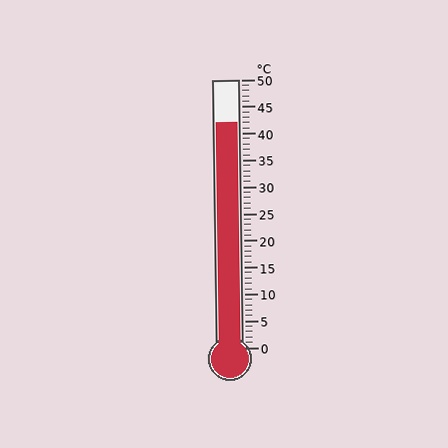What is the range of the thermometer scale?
The thermometer scale ranges from 0°C to 50°C.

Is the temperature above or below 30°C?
The temperature is above 30°C.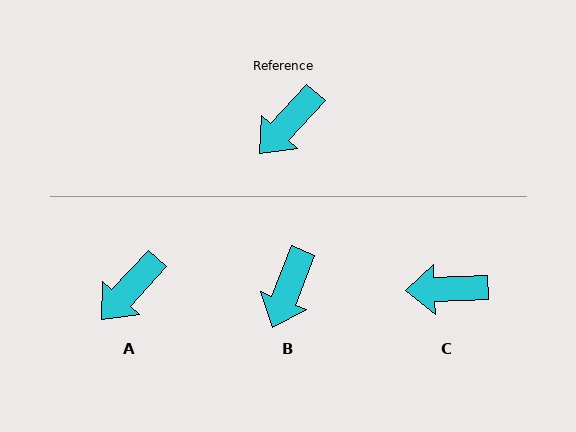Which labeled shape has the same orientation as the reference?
A.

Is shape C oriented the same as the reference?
No, it is off by about 45 degrees.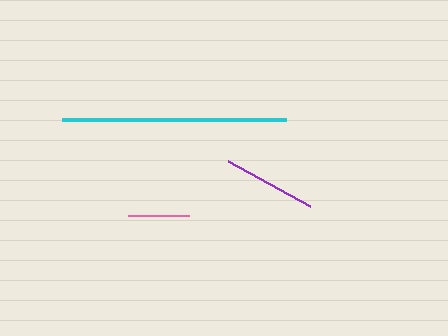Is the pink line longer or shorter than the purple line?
The purple line is longer than the pink line.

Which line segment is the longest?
The cyan line is the longest at approximately 224 pixels.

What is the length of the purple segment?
The purple segment is approximately 94 pixels long.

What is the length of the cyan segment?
The cyan segment is approximately 224 pixels long.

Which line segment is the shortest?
The pink line is the shortest at approximately 62 pixels.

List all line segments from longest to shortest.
From longest to shortest: cyan, purple, pink.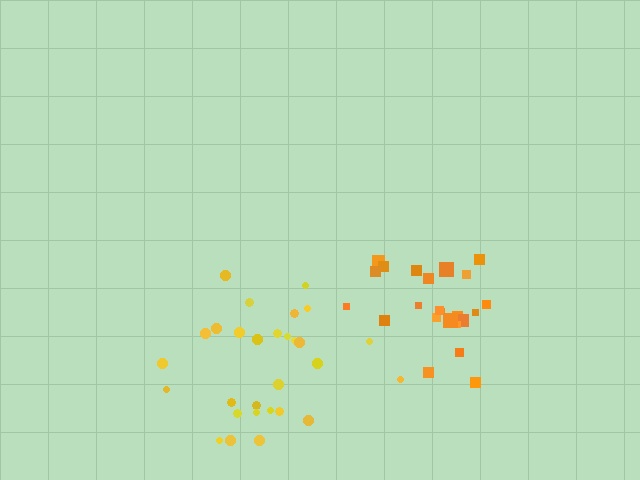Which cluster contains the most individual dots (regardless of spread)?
Yellow (29).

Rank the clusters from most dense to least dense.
yellow, orange.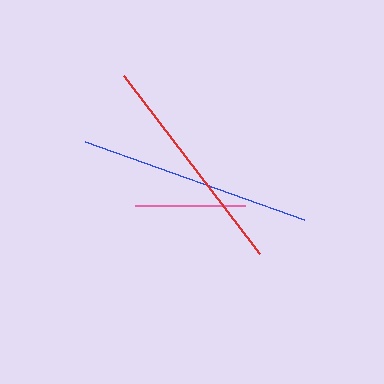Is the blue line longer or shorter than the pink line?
The blue line is longer than the pink line.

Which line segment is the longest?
The blue line is the longest at approximately 232 pixels.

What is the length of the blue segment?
The blue segment is approximately 232 pixels long.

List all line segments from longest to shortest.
From longest to shortest: blue, red, pink.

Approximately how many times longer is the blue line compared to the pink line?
The blue line is approximately 2.1 times the length of the pink line.